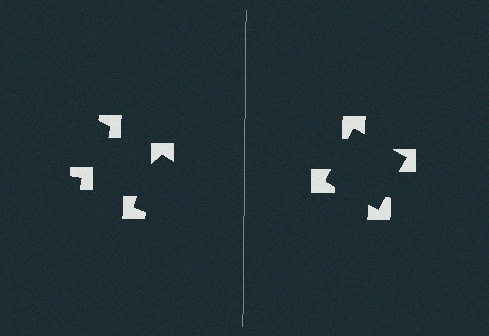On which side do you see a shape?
An illusory square appears on the right side. On the left side the wedge cuts are rotated, so no coherent shape forms.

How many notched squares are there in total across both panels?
8 — 4 on each side.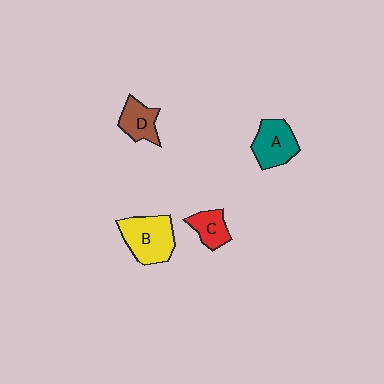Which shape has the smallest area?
Shape C (red).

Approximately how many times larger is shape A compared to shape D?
Approximately 1.3 times.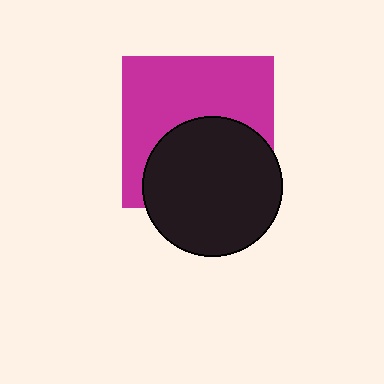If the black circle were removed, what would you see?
You would see the complete magenta square.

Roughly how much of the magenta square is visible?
About half of it is visible (roughly 55%).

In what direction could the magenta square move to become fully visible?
The magenta square could move up. That would shift it out from behind the black circle entirely.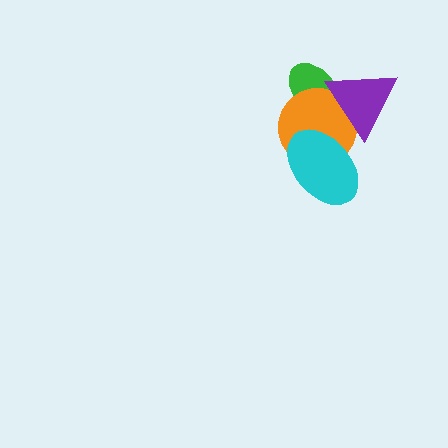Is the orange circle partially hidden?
Yes, it is partially covered by another shape.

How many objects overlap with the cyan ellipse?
1 object overlaps with the cyan ellipse.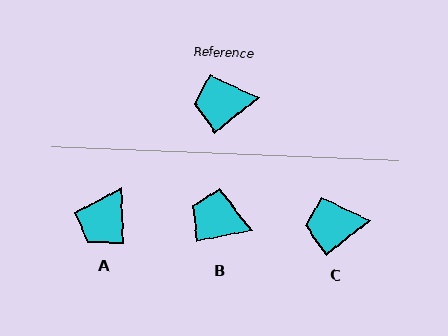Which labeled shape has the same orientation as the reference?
C.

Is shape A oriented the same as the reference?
No, it is off by about 52 degrees.